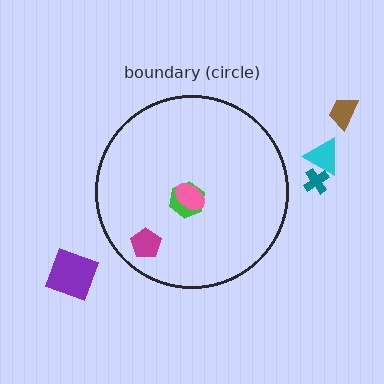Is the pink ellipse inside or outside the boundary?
Inside.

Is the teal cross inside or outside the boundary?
Outside.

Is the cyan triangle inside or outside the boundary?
Outside.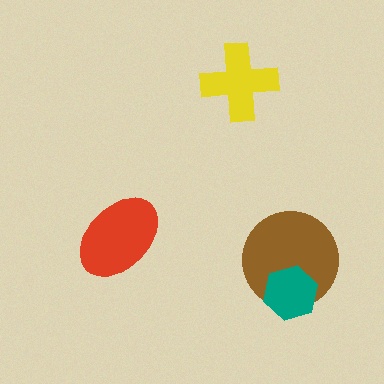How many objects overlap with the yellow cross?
0 objects overlap with the yellow cross.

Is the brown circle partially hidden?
Yes, it is partially covered by another shape.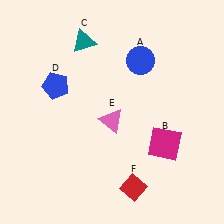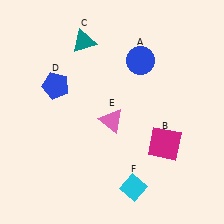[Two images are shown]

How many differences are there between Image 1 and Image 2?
There is 1 difference between the two images.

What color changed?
The diamond (F) changed from red in Image 1 to cyan in Image 2.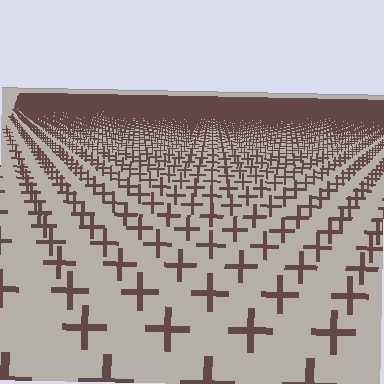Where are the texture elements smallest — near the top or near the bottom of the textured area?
Near the top.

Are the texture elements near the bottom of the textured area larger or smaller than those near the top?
Larger. Near the bottom, elements are closer to the viewer and appear at a bigger on-screen size.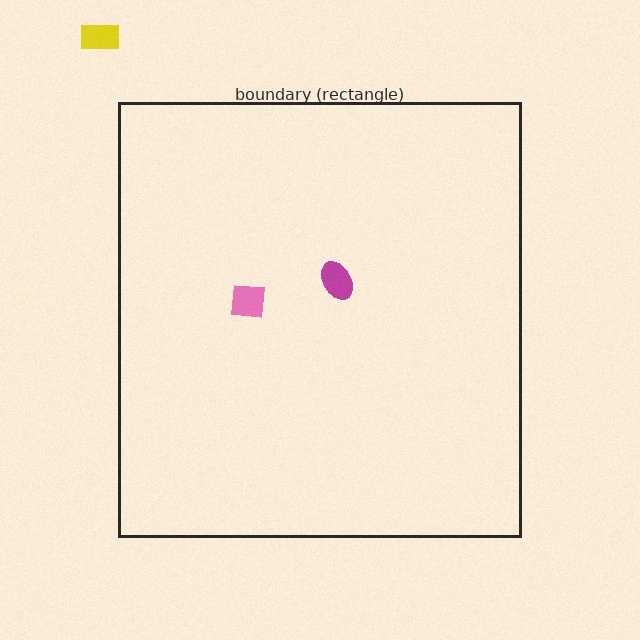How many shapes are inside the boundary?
2 inside, 1 outside.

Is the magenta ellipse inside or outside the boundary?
Inside.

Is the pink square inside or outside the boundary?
Inside.